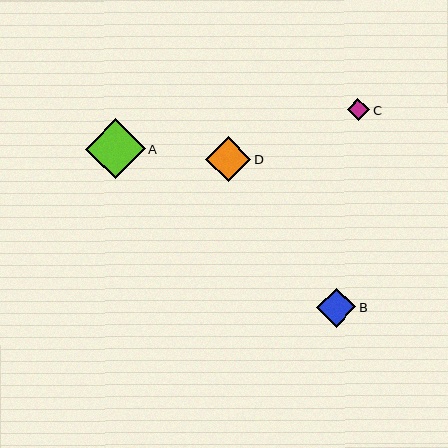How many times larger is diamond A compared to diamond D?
Diamond A is approximately 1.3 times the size of diamond D.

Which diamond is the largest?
Diamond A is the largest with a size of approximately 60 pixels.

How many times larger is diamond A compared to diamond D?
Diamond A is approximately 1.3 times the size of diamond D.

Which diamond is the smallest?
Diamond C is the smallest with a size of approximately 22 pixels.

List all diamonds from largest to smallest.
From largest to smallest: A, D, B, C.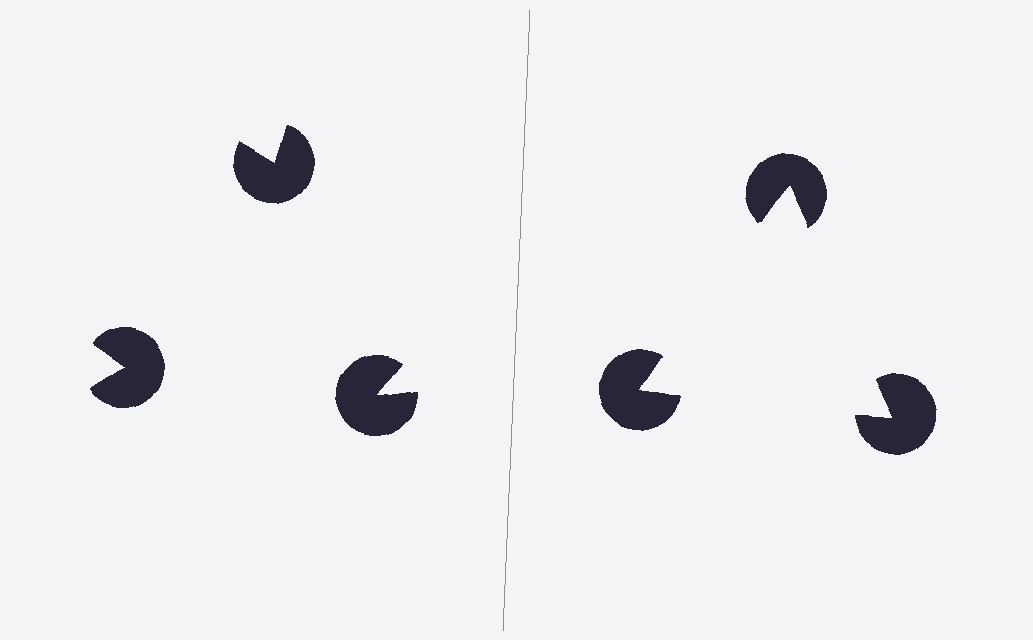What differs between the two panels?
The pac-man discs are positioned identically on both sides; only the wedge orientations differ. On the right they align to a triangle; on the left they are misaligned.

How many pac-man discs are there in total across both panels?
6 — 3 on each side.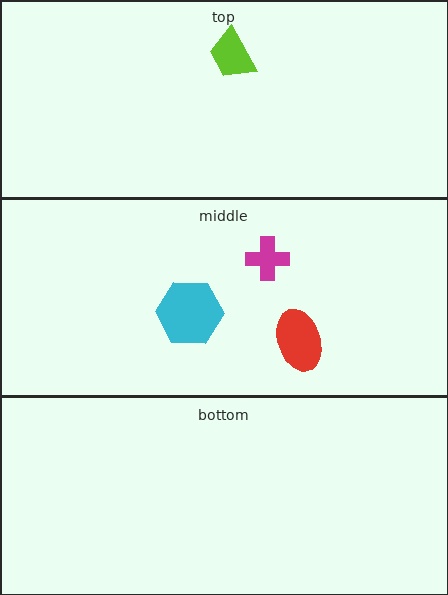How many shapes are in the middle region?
3.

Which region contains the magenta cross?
The middle region.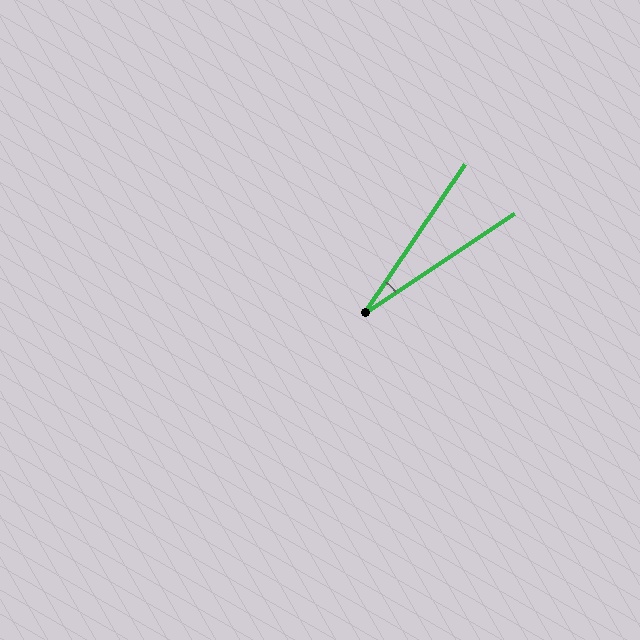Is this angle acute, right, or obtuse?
It is acute.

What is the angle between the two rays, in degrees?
Approximately 22 degrees.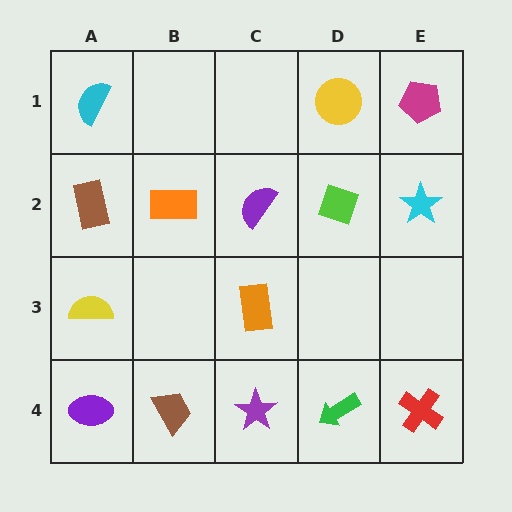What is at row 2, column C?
A purple semicircle.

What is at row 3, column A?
A yellow semicircle.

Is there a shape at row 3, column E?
No, that cell is empty.